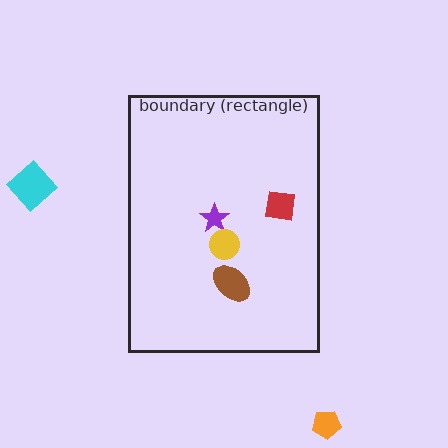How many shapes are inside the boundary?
4 inside, 2 outside.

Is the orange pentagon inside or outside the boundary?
Outside.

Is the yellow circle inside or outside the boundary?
Inside.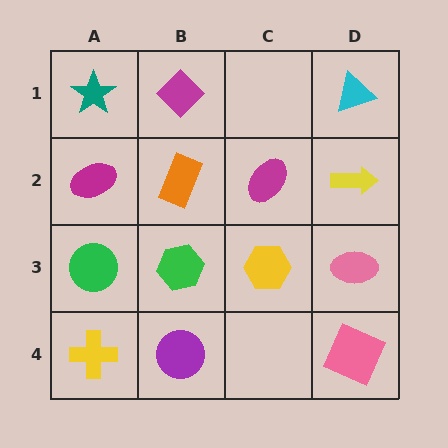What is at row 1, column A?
A teal star.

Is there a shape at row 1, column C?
No, that cell is empty.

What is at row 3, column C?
A yellow hexagon.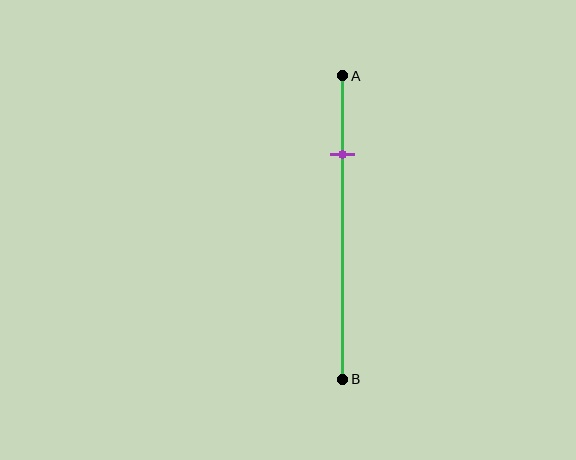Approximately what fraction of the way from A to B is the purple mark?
The purple mark is approximately 25% of the way from A to B.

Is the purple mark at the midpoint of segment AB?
No, the mark is at about 25% from A, not at the 50% midpoint.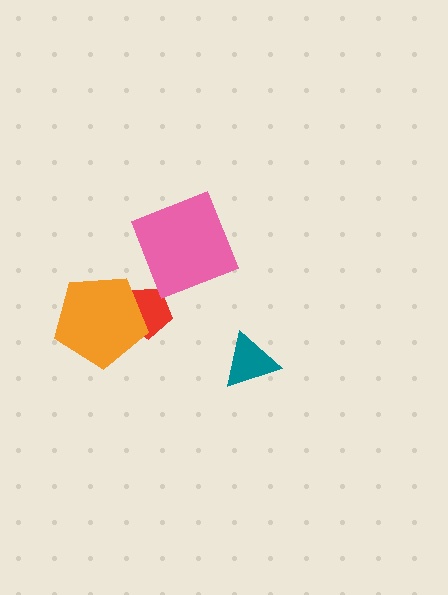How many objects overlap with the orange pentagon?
1 object overlaps with the orange pentagon.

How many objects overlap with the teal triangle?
0 objects overlap with the teal triangle.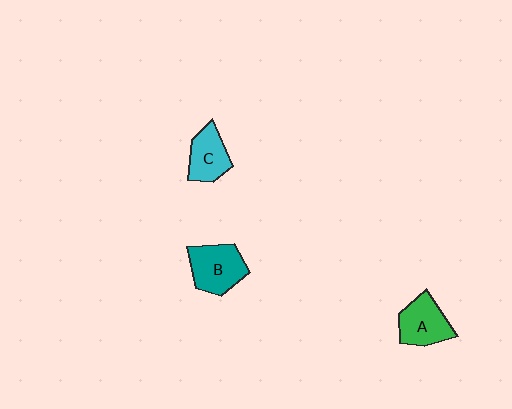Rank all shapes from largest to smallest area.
From largest to smallest: B (teal), A (green), C (cyan).